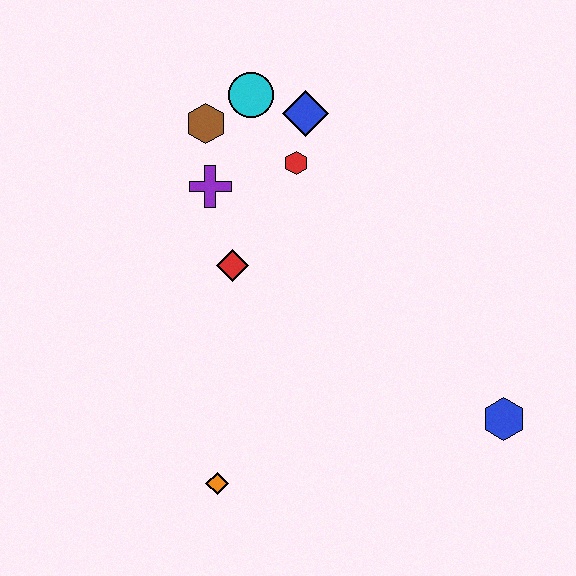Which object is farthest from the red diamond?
The blue hexagon is farthest from the red diamond.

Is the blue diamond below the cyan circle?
Yes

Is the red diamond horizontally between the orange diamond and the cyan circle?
Yes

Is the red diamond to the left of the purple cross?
No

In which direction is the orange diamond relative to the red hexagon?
The orange diamond is below the red hexagon.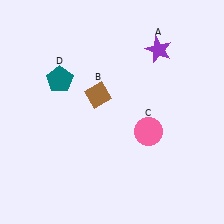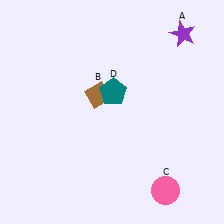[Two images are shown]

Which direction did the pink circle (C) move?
The pink circle (C) moved down.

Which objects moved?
The objects that moved are: the purple star (A), the pink circle (C), the teal pentagon (D).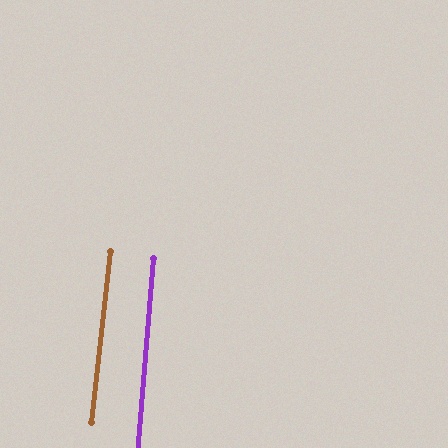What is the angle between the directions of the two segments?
Approximately 2 degrees.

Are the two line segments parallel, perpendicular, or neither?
Parallel — their directions differ by only 1.8°.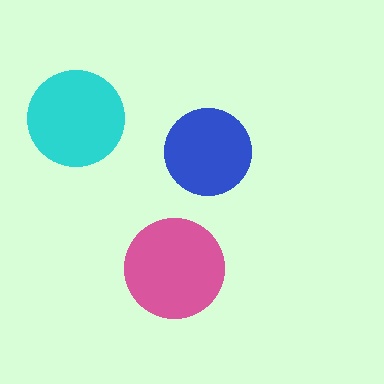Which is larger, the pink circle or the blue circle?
The pink one.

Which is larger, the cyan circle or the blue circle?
The cyan one.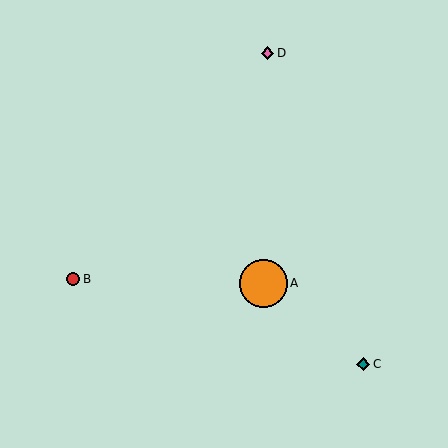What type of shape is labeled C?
Shape C is a teal diamond.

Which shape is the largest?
The orange circle (labeled A) is the largest.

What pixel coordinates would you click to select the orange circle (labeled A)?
Click at (263, 283) to select the orange circle A.